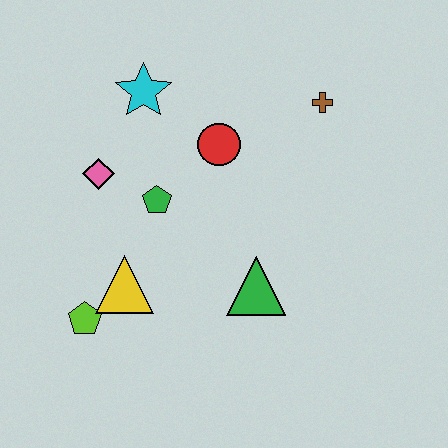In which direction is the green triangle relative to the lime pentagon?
The green triangle is to the right of the lime pentagon.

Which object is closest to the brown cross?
The red circle is closest to the brown cross.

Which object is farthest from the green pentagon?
The brown cross is farthest from the green pentagon.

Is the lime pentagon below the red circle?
Yes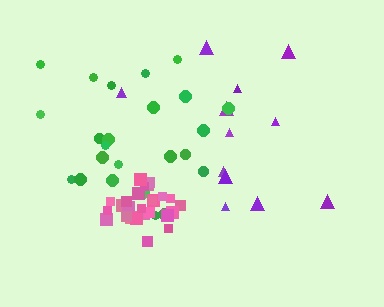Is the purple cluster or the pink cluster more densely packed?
Pink.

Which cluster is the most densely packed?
Pink.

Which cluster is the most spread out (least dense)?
Purple.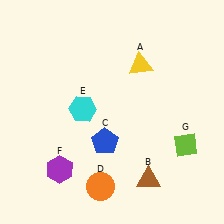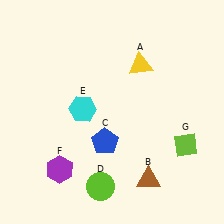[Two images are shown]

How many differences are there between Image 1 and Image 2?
There is 1 difference between the two images.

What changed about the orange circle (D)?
In Image 1, D is orange. In Image 2, it changed to lime.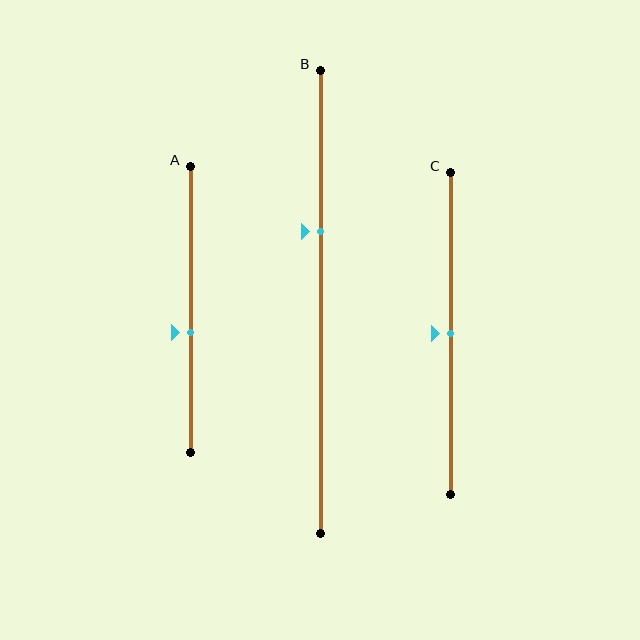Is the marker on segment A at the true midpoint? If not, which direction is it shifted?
No, the marker on segment A is shifted downward by about 8% of the segment length.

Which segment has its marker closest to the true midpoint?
Segment C has its marker closest to the true midpoint.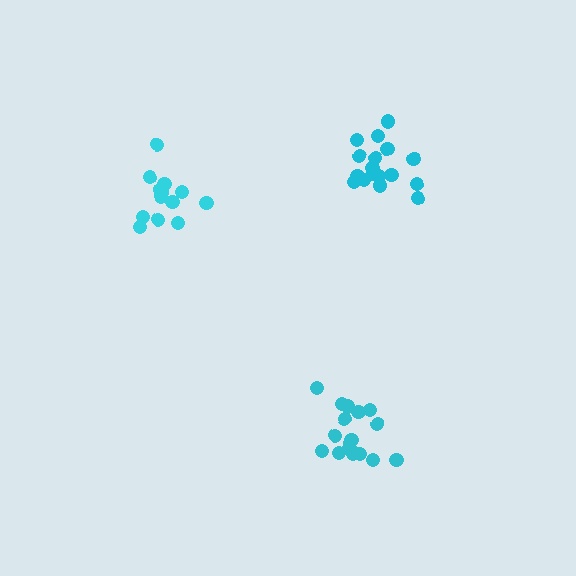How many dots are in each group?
Group 1: 13 dots, Group 2: 18 dots, Group 3: 18 dots (49 total).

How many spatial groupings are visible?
There are 3 spatial groupings.